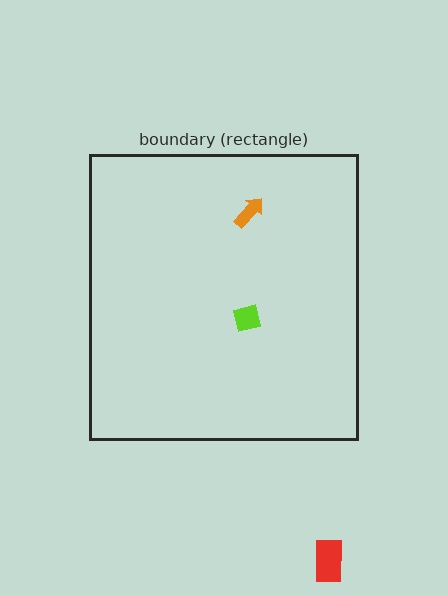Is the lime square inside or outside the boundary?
Inside.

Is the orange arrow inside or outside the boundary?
Inside.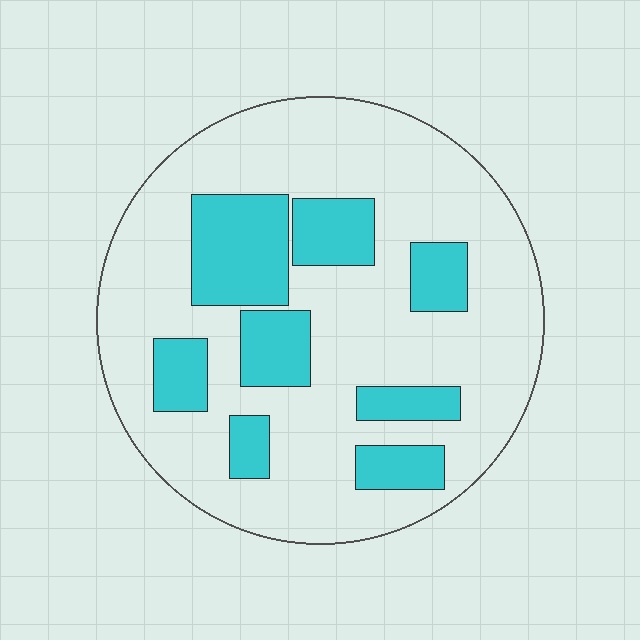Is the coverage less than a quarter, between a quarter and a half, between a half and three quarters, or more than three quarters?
Between a quarter and a half.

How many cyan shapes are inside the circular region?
8.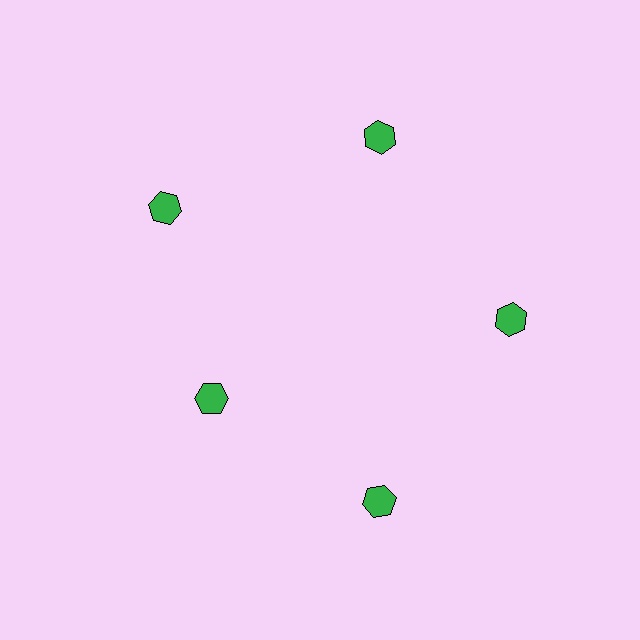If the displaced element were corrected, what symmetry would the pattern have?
It would have 5-fold rotational symmetry — the pattern would map onto itself every 72 degrees.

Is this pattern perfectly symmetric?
No. The 5 green hexagons are arranged in a ring, but one element near the 8 o'clock position is pulled inward toward the center, breaking the 5-fold rotational symmetry.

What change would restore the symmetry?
The symmetry would be restored by moving it outward, back onto the ring so that all 5 hexagons sit at equal angles and equal distance from the center.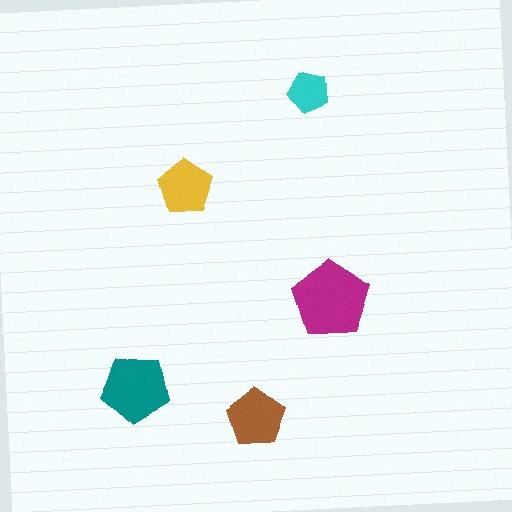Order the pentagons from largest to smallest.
the magenta one, the teal one, the brown one, the yellow one, the cyan one.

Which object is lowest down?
The brown pentagon is bottommost.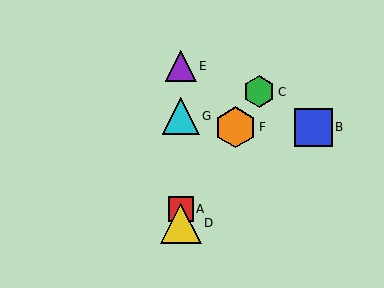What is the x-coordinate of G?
Object G is at x≈181.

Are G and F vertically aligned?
No, G is at x≈181 and F is at x≈236.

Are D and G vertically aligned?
Yes, both are at x≈181.